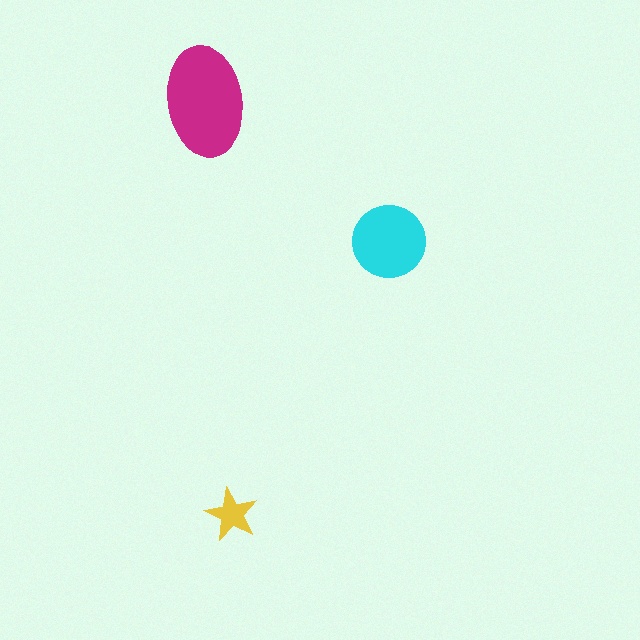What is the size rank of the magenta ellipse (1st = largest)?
1st.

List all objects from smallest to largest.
The yellow star, the cyan circle, the magenta ellipse.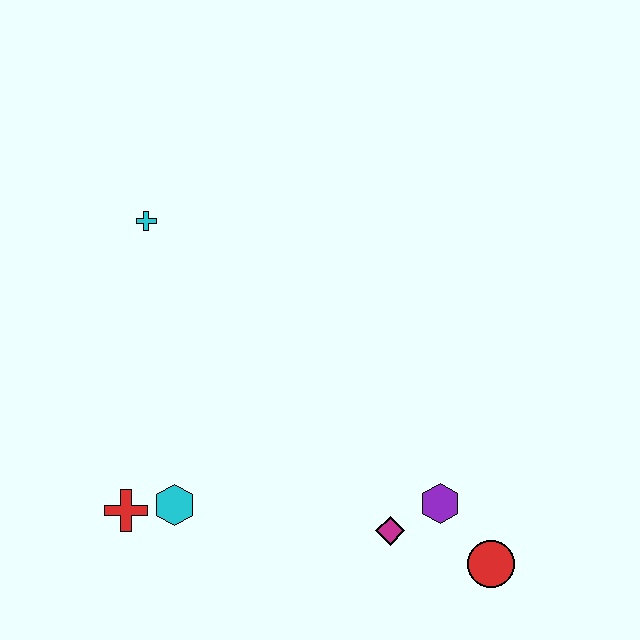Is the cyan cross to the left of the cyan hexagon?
Yes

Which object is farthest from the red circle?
The cyan cross is farthest from the red circle.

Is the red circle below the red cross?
Yes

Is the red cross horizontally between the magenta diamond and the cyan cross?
No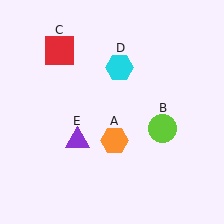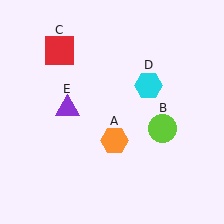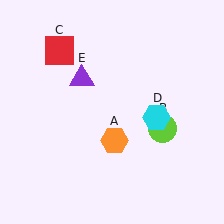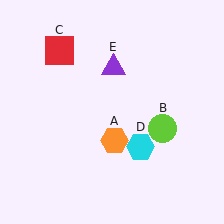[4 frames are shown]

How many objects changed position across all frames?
2 objects changed position: cyan hexagon (object D), purple triangle (object E).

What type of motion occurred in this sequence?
The cyan hexagon (object D), purple triangle (object E) rotated clockwise around the center of the scene.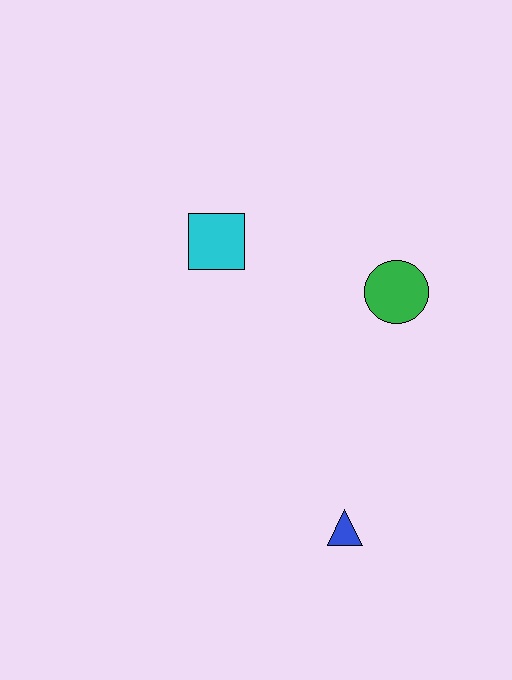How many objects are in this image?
There are 3 objects.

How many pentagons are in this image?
There are no pentagons.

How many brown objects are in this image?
There are no brown objects.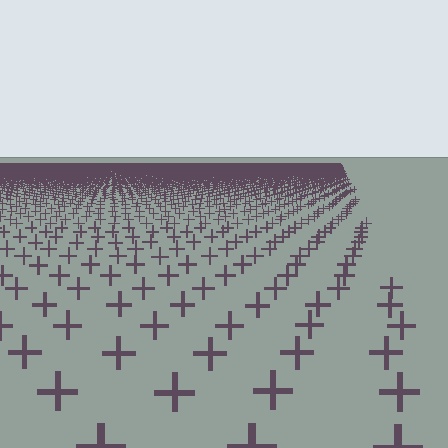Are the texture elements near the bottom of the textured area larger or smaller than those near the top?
Larger. Near the bottom, elements are closer to the viewer and appear at a bigger on-screen size.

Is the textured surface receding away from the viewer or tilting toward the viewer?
The surface is receding away from the viewer. Texture elements get smaller and denser toward the top.